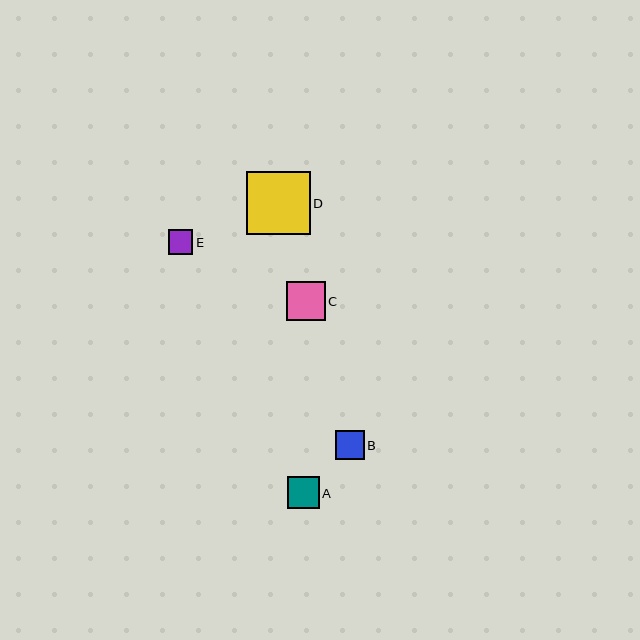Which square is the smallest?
Square E is the smallest with a size of approximately 25 pixels.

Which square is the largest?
Square D is the largest with a size of approximately 64 pixels.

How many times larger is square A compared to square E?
Square A is approximately 1.3 times the size of square E.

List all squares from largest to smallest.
From largest to smallest: D, C, A, B, E.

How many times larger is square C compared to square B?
Square C is approximately 1.3 times the size of square B.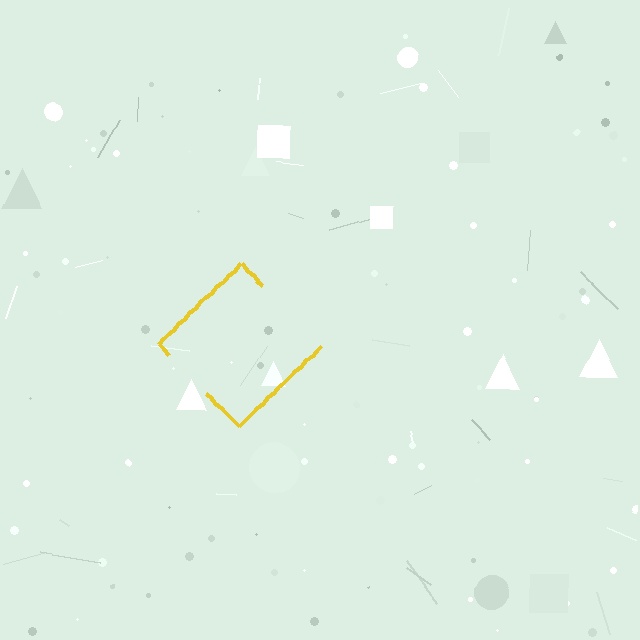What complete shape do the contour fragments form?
The contour fragments form a diamond.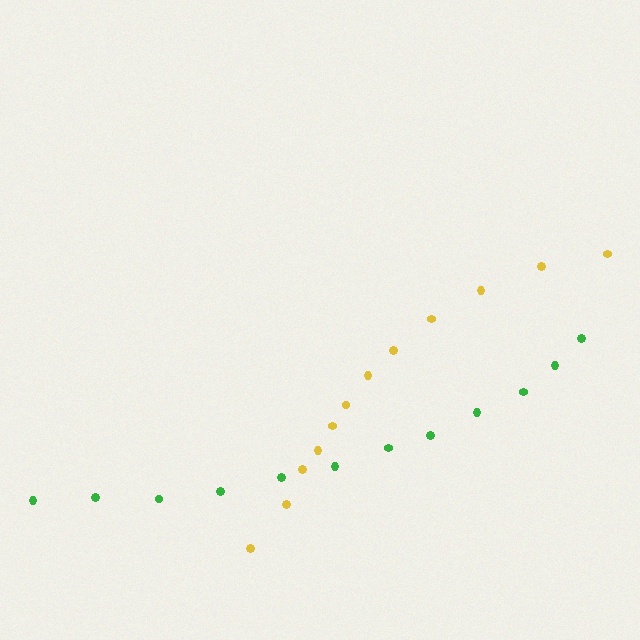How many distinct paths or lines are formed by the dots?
There are 2 distinct paths.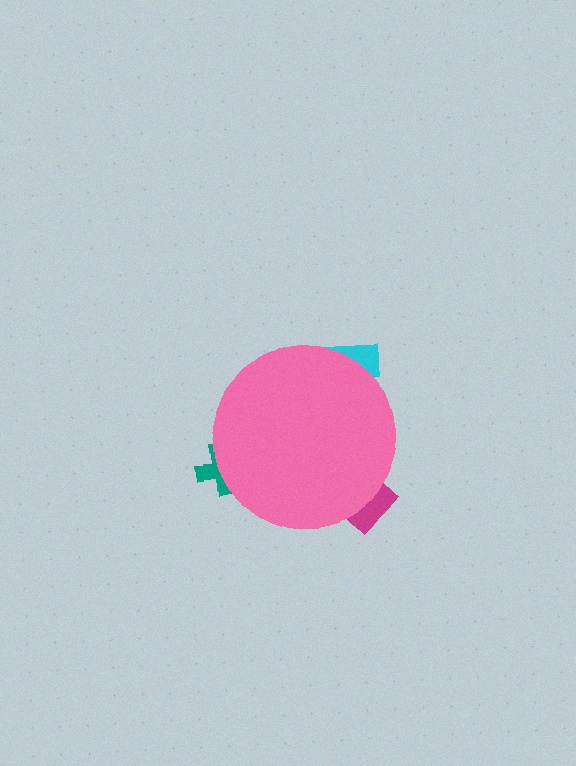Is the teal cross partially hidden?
Yes, the teal cross is partially hidden behind the pink circle.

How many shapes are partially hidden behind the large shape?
3 shapes are partially hidden.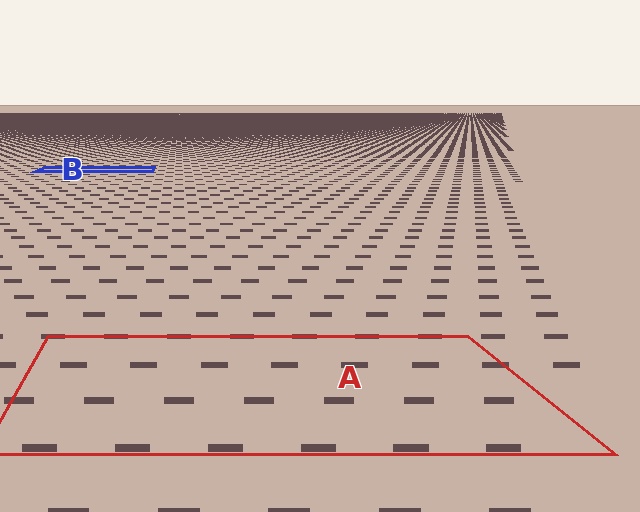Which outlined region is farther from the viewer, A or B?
Region B is farther from the viewer — the texture elements inside it appear smaller and more densely packed.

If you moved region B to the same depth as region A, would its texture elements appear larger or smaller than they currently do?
They would appear larger. At a closer depth, the same texture elements are projected at a bigger on-screen size.